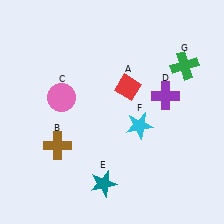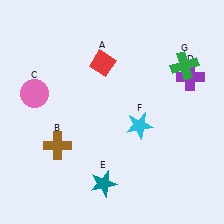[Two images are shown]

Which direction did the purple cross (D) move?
The purple cross (D) moved right.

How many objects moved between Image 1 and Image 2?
3 objects moved between the two images.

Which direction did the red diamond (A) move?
The red diamond (A) moved left.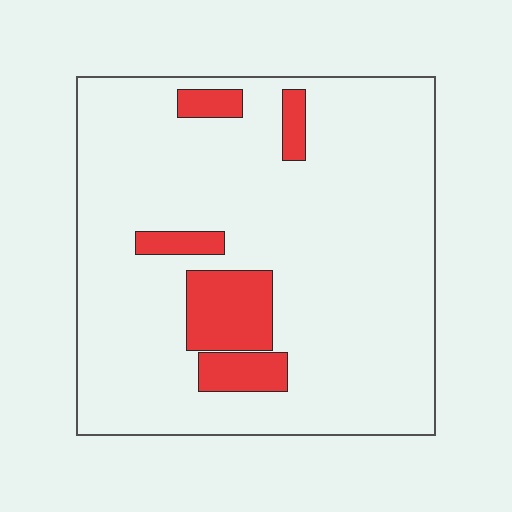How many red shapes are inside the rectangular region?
5.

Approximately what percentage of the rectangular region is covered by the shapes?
Approximately 15%.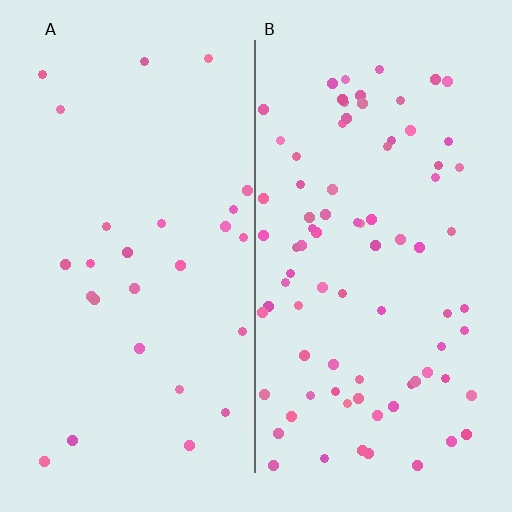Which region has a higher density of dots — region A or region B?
B (the right).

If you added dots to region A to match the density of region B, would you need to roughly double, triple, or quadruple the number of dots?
Approximately triple.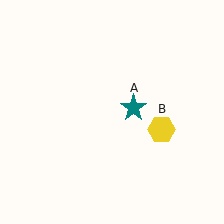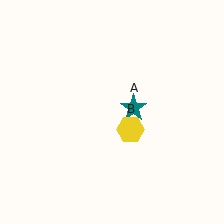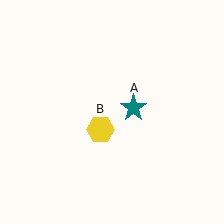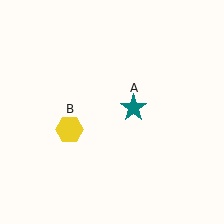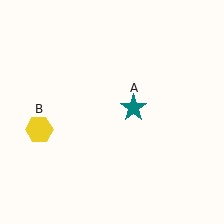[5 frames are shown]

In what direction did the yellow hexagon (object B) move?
The yellow hexagon (object B) moved left.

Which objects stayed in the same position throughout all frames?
Teal star (object A) remained stationary.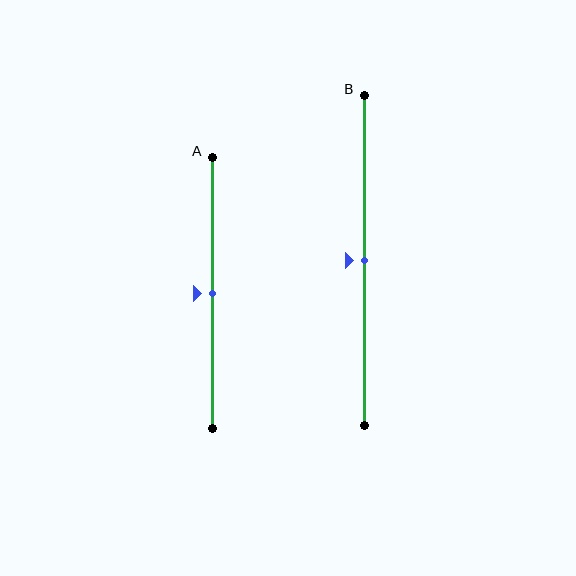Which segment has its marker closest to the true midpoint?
Segment A has its marker closest to the true midpoint.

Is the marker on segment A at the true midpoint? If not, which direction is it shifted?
Yes, the marker on segment A is at the true midpoint.